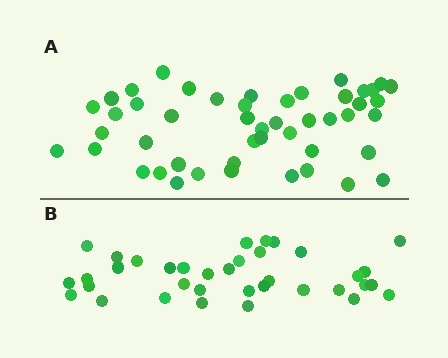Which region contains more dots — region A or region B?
Region A (the top region) has more dots.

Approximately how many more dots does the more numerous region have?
Region A has roughly 12 or so more dots than region B.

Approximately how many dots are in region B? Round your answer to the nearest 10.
About 40 dots. (The exact count is 36, which rounds to 40.)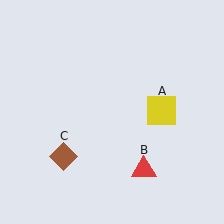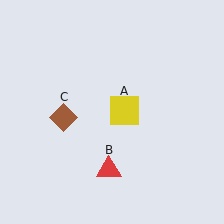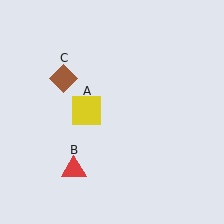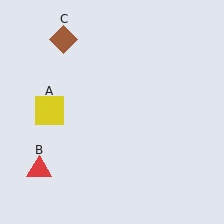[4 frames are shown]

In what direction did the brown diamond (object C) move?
The brown diamond (object C) moved up.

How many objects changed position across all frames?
3 objects changed position: yellow square (object A), red triangle (object B), brown diamond (object C).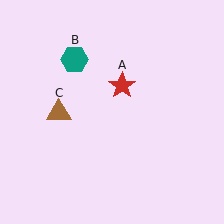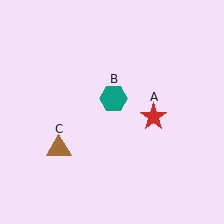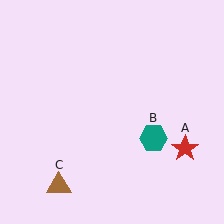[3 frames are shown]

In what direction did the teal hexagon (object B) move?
The teal hexagon (object B) moved down and to the right.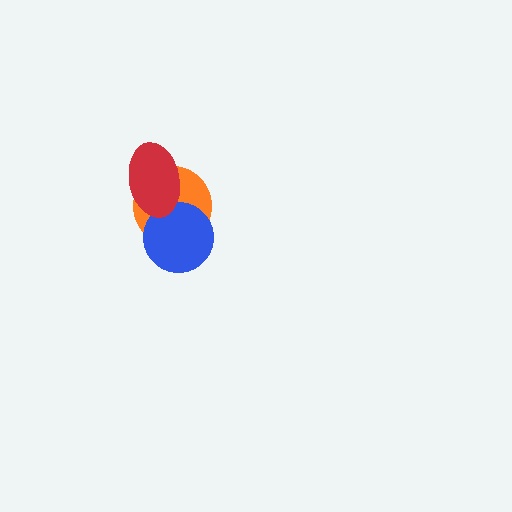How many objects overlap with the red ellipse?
2 objects overlap with the red ellipse.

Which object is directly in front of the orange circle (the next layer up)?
The blue circle is directly in front of the orange circle.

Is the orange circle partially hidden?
Yes, it is partially covered by another shape.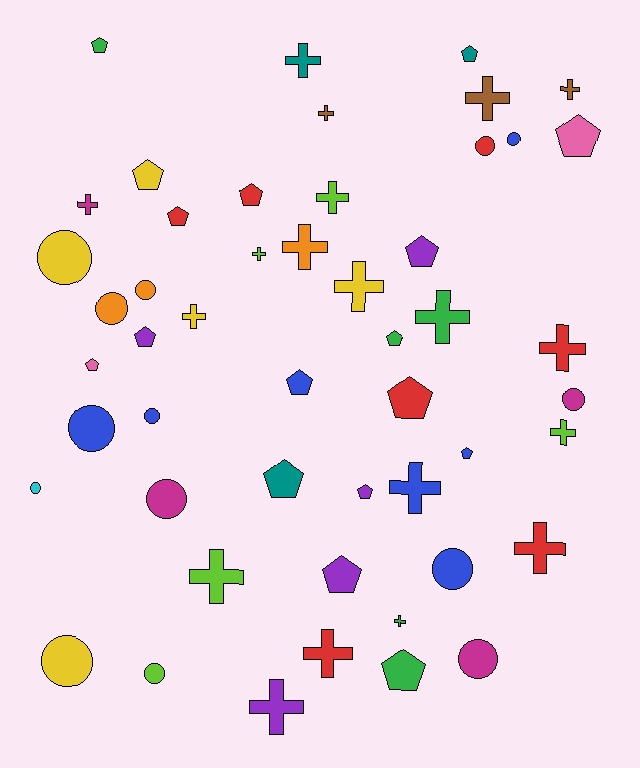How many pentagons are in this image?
There are 17 pentagons.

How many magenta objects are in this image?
There are 4 magenta objects.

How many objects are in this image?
There are 50 objects.